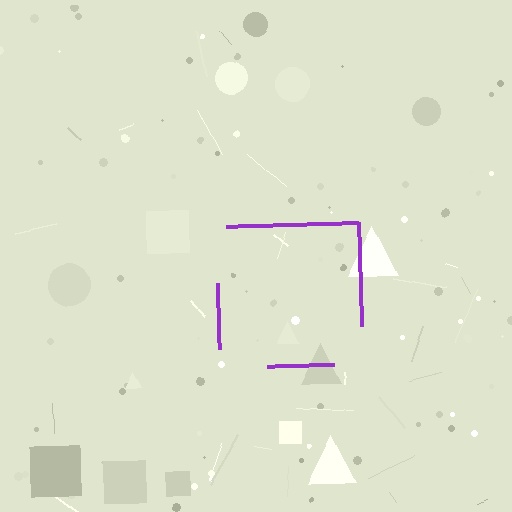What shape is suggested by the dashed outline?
The dashed outline suggests a square.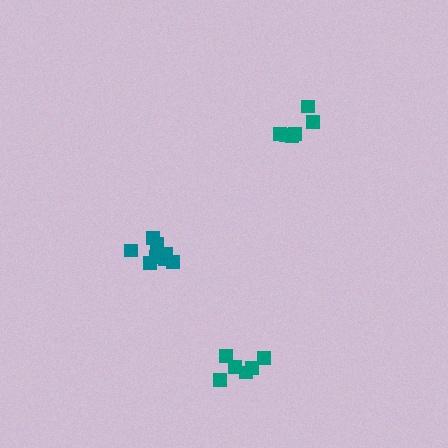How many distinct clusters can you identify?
There are 3 distinct clusters.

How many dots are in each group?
Group 1: 6 dots, Group 2: 6 dots, Group 3: 8 dots (20 total).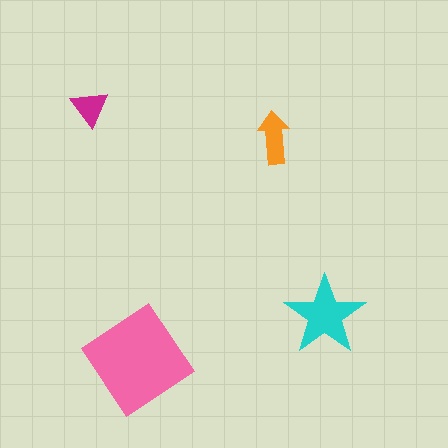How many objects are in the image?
There are 4 objects in the image.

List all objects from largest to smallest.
The pink diamond, the cyan star, the orange arrow, the magenta triangle.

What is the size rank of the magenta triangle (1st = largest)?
4th.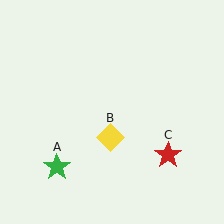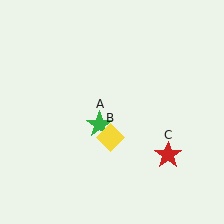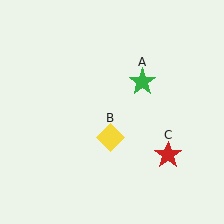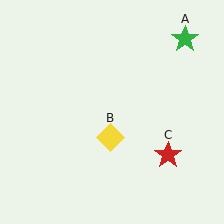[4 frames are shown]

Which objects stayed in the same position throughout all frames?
Yellow diamond (object B) and red star (object C) remained stationary.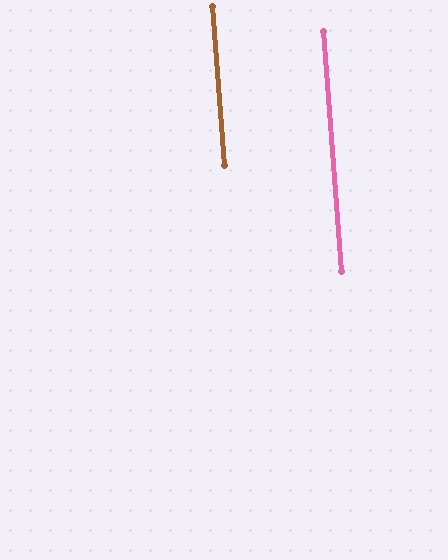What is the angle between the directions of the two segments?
Approximately 0 degrees.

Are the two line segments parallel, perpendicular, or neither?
Parallel — their directions differ by only 0.1°.